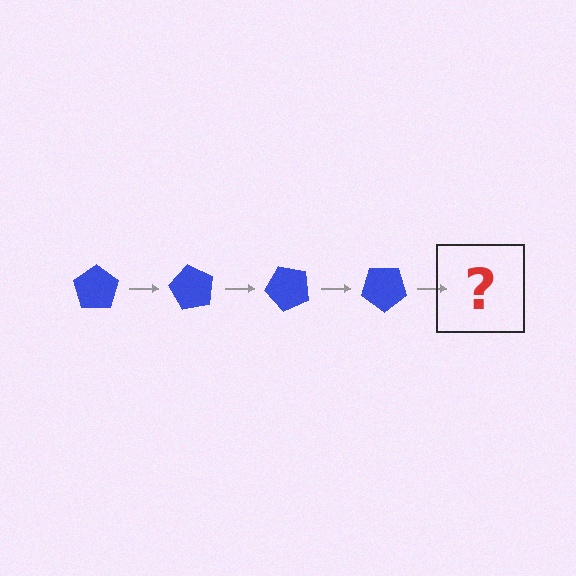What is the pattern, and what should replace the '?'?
The pattern is that the pentagon rotates 60 degrees each step. The '?' should be a blue pentagon rotated 240 degrees.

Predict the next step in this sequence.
The next step is a blue pentagon rotated 240 degrees.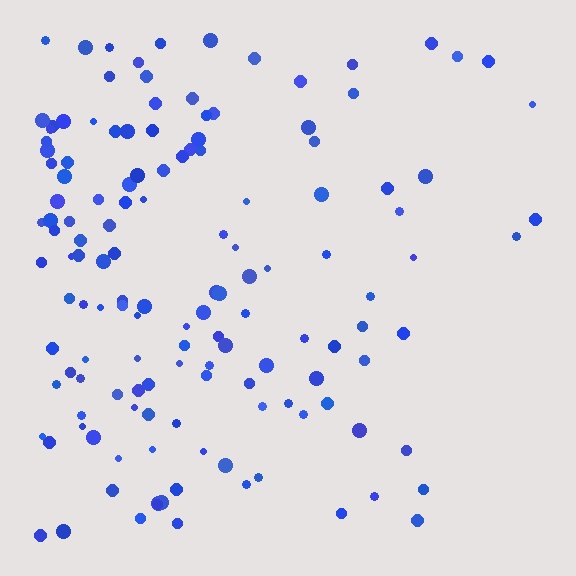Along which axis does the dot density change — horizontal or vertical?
Horizontal.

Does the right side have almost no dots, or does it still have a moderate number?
Still a moderate number, just noticeably fewer than the left.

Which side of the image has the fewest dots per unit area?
The right.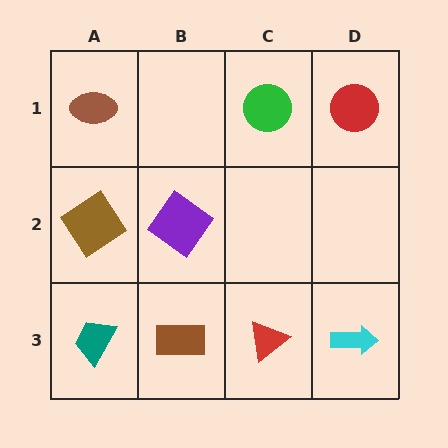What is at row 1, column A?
A brown ellipse.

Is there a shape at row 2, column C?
No, that cell is empty.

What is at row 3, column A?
A teal trapezoid.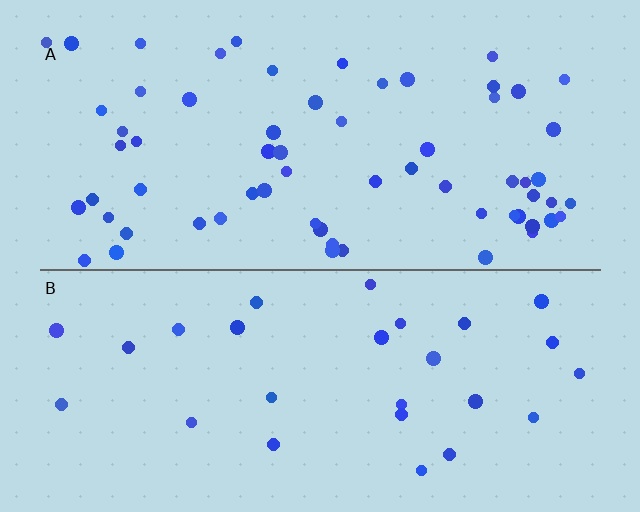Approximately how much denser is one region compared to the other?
Approximately 2.3× — region A over region B.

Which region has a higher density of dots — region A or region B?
A (the top).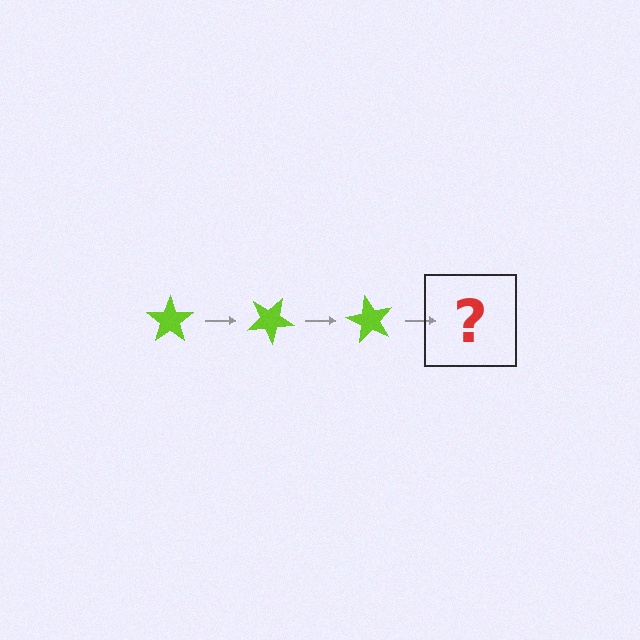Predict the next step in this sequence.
The next step is a lime star rotated 90 degrees.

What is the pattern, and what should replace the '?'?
The pattern is that the star rotates 30 degrees each step. The '?' should be a lime star rotated 90 degrees.